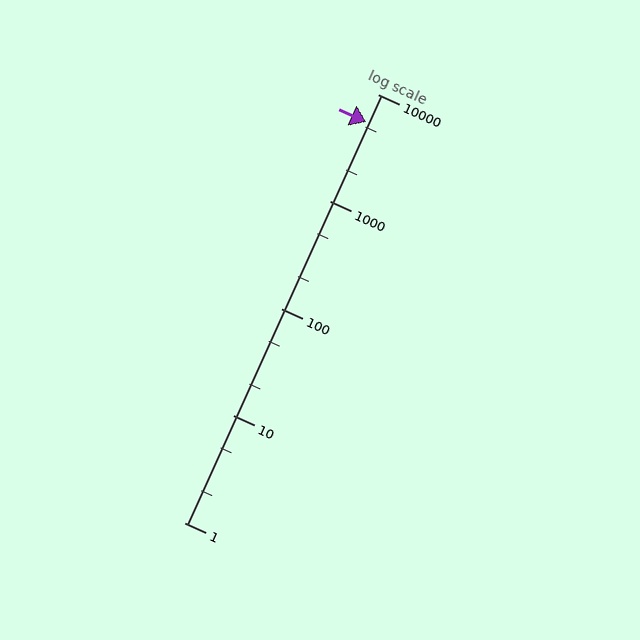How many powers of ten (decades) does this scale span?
The scale spans 4 decades, from 1 to 10000.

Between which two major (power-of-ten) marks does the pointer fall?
The pointer is between 1000 and 10000.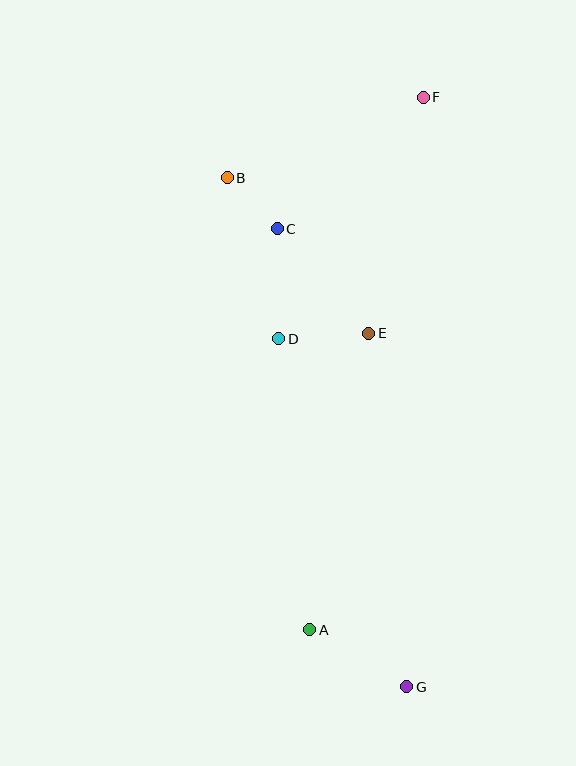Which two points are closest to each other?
Points B and C are closest to each other.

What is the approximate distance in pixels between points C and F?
The distance between C and F is approximately 196 pixels.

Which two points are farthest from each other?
Points F and G are farthest from each other.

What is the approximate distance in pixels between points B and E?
The distance between B and E is approximately 211 pixels.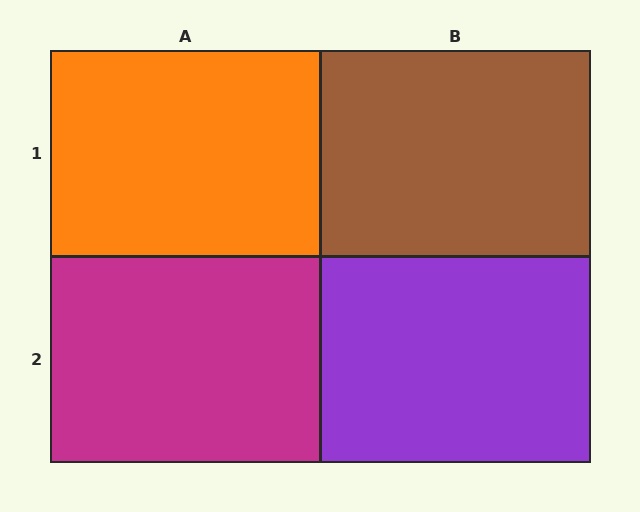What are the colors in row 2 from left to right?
Magenta, purple.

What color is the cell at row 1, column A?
Orange.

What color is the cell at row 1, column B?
Brown.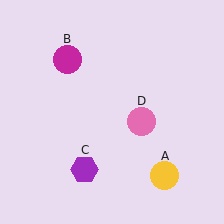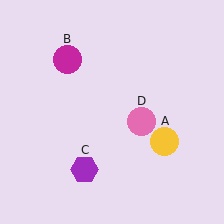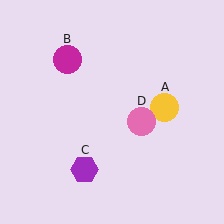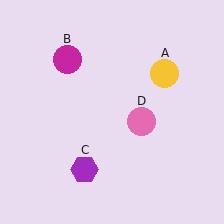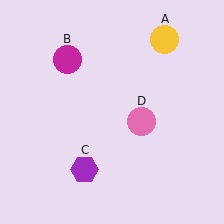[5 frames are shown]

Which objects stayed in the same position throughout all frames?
Magenta circle (object B) and purple hexagon (object C) and pink circle (object D) remained stationary.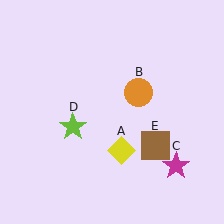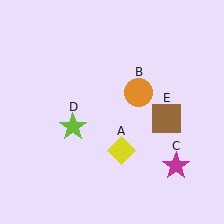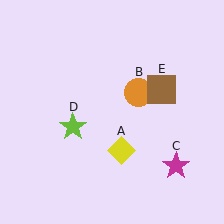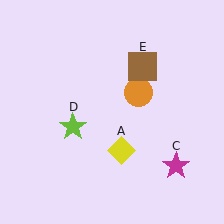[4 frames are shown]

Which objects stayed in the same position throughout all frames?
Yellow diamond (object A) and orange circle (object B) and magenta star (object C) and lime star (object D) remained stationary.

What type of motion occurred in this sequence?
The brown square (object E) rotated counterclockwise around the center of the scene.